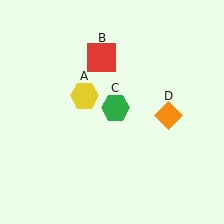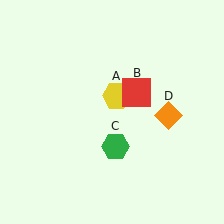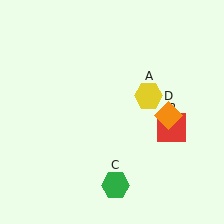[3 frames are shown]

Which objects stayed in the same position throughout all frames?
Orange diamond (object D) remained stationary.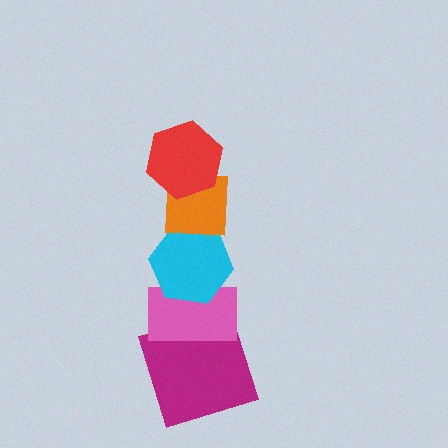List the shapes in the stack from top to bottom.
From top to bottom: the red hexagon, the orange square, the cyan hexagon, the pink rectangle, the magenta square.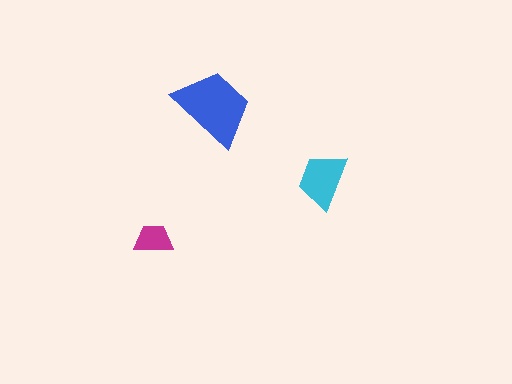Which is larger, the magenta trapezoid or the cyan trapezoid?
The cyan one.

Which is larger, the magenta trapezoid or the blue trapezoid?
The blue one.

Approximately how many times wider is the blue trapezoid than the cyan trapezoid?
About 1.5 times wider.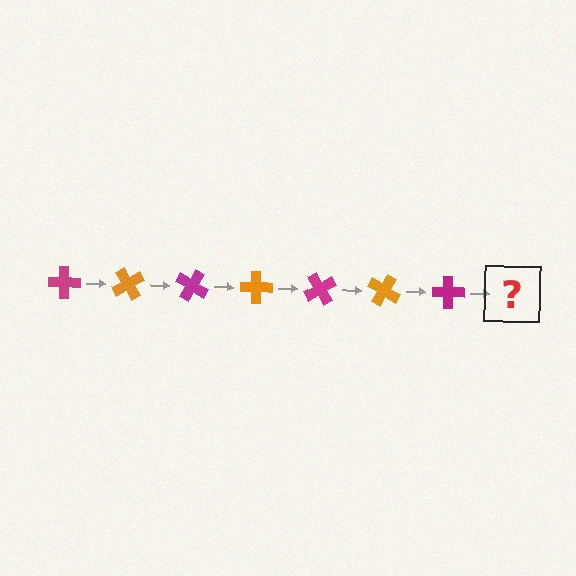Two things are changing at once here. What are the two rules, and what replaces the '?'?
The two rules are that it rotates 60 degrees each step and the color cycles through magenta and orange. The '?' should be an orange cross, rotated 420 degrees from the start.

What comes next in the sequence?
The next element should be an orange cross, rotated 420 degrees from the start.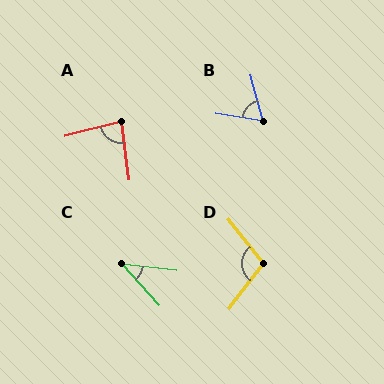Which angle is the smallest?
C, at approximately 42 degrees.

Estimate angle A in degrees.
Approximately 82 degrees.